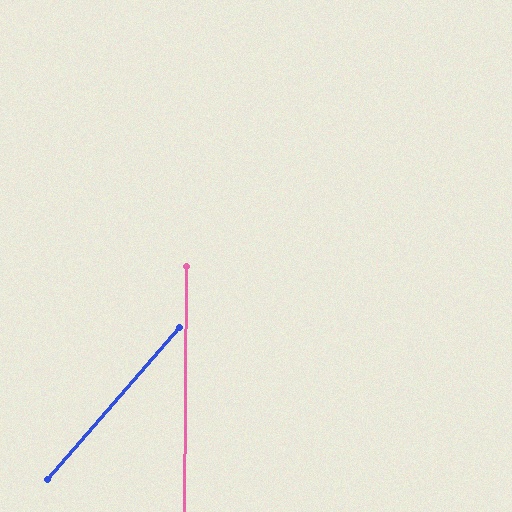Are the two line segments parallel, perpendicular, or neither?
Neither parallel nor perpendicular — they differ by about 41°.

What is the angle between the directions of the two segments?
Approximately 41 degrees.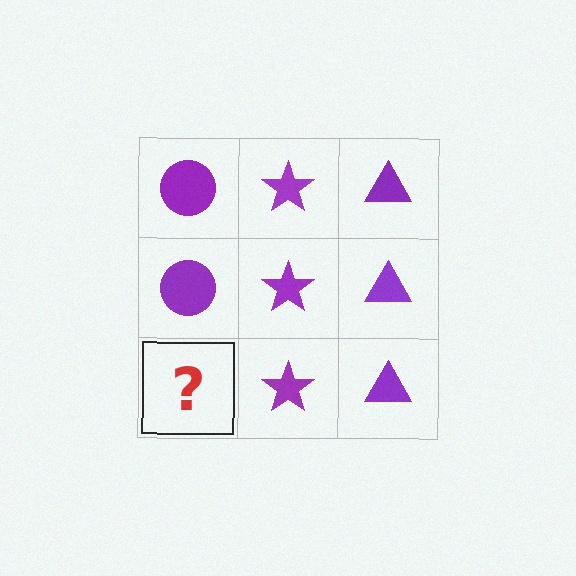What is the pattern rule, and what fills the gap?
The rule is that each column has a consistent shape. The gap should be filled with a purple circle.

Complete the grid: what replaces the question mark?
The question mark should be replaced with a purple circle.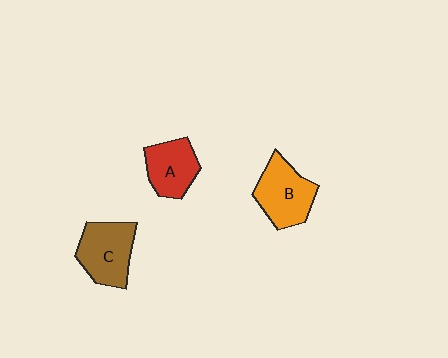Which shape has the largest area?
Shape C (brown).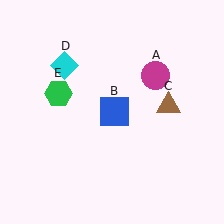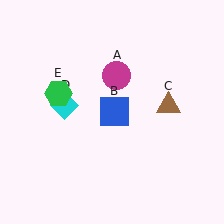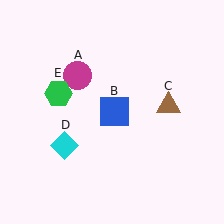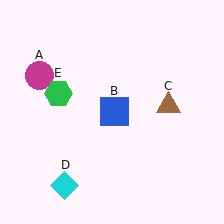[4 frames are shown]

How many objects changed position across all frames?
2 objects changed position: magenta circle (object A), cyan diamond (object D).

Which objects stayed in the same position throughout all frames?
Blue square (object B) and brown triangle (object C) and green hexagon (object E) remained stationary.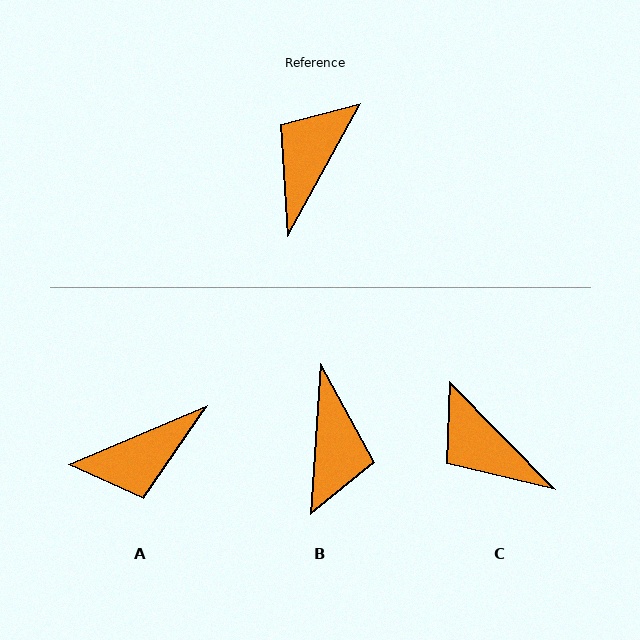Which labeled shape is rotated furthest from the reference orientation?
B, about 155 degrees away.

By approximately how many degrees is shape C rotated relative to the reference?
Approximately 73 degrees counter-clockwise.